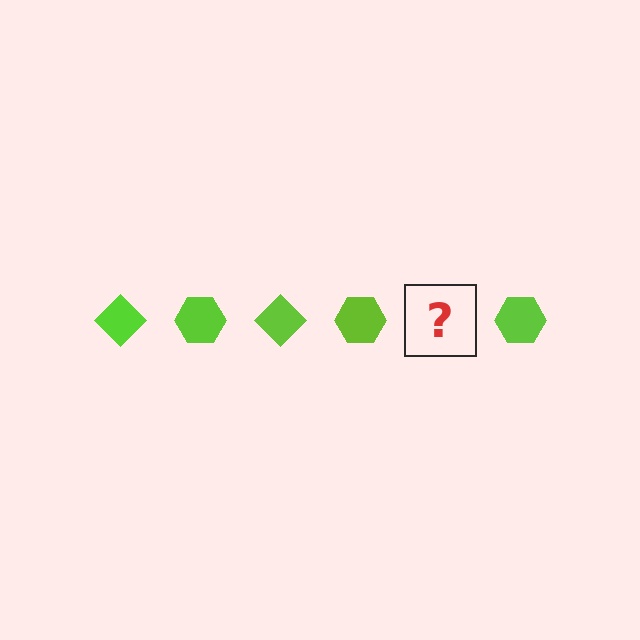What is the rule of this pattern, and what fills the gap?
The rule is that the pattern cycles through diamond, hexagon shapes in lime. The gap should be filled with a lime diamond.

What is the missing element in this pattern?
The missing element is a lime diamond.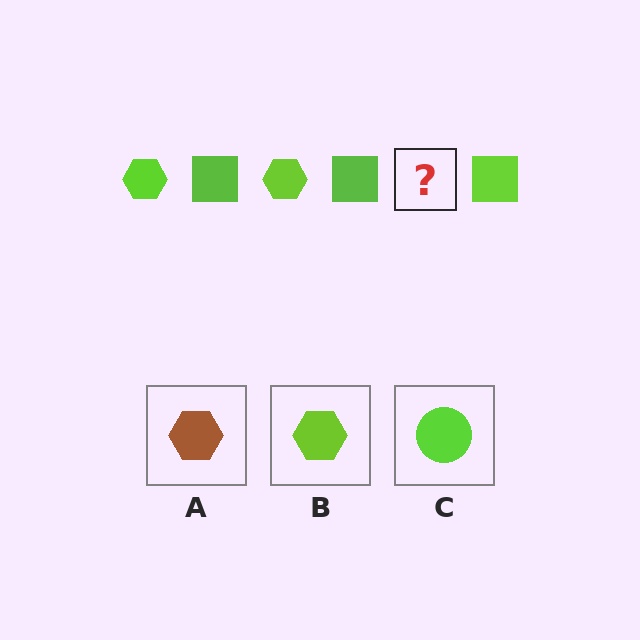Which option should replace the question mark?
Option B.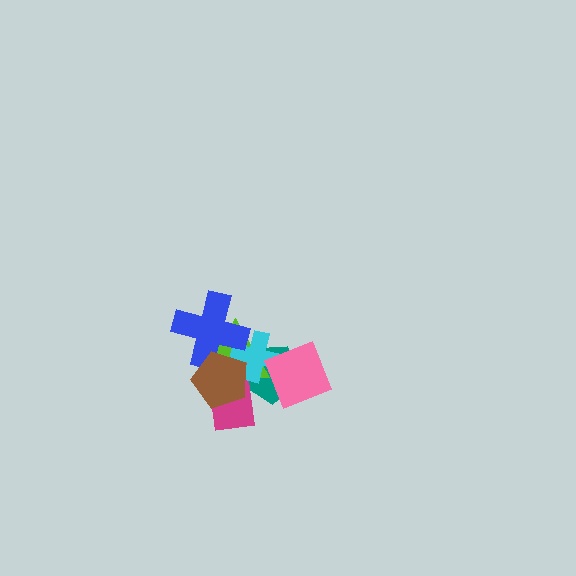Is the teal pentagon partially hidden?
Yes, it is partially covered by another shape.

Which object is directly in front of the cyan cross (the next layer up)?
The blue cross is directly in front of the cyan cross.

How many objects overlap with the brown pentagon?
5 objects overlap with the brown pentagon.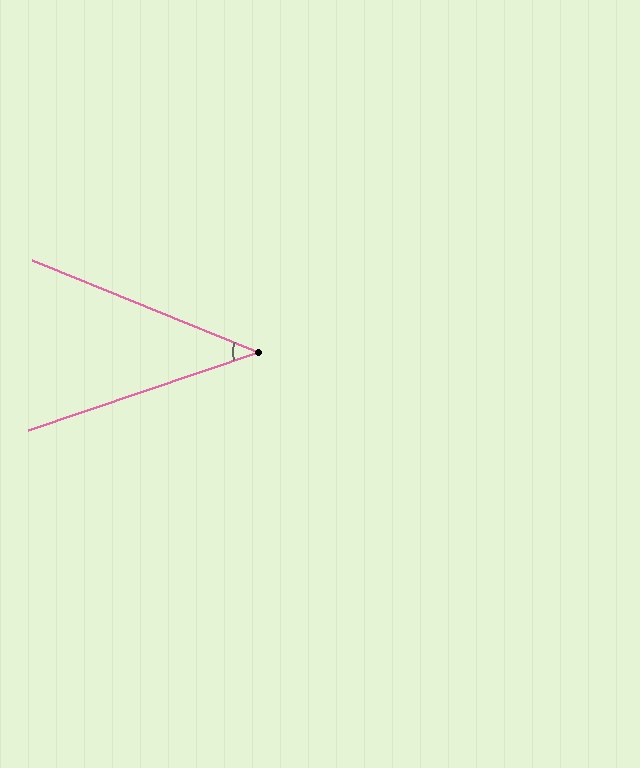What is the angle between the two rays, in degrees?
Approximately 41 degrees.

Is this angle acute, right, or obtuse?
It is acute.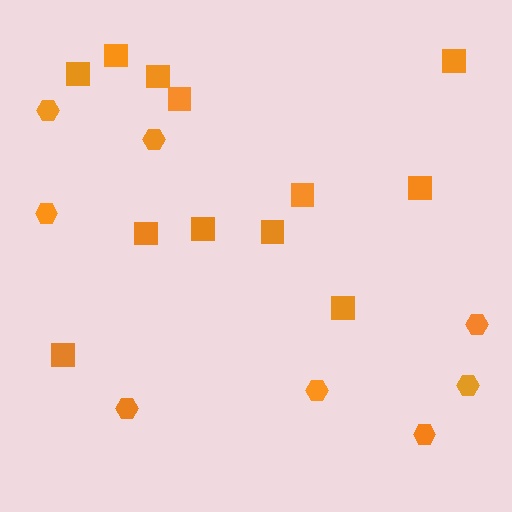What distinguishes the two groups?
There are 2 groups: one group of hexagons (8) and one group of squares (12).